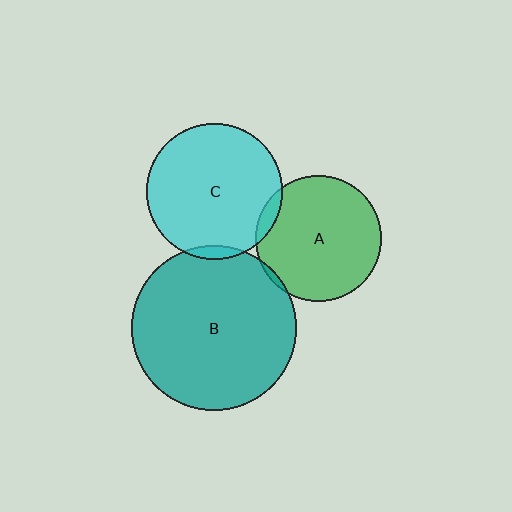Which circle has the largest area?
Circle B (teal).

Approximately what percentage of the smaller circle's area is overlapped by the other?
Approximately 5%.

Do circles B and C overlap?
Yes.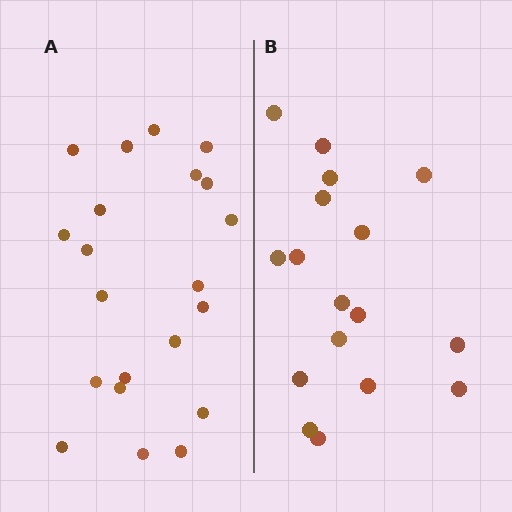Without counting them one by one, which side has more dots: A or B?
Region A (the left region) has more dots.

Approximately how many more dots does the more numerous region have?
Region A has about 4 more dots than region B.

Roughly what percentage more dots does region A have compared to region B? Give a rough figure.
About 25% more.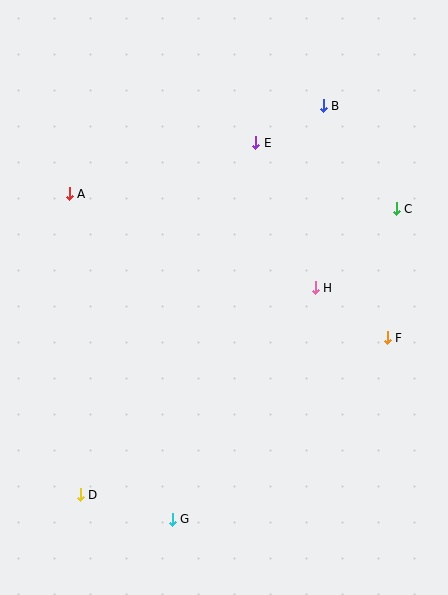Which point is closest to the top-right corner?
Point B is closest to the top-right corner.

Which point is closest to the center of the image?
Point H at (315, 288) is closest to the center.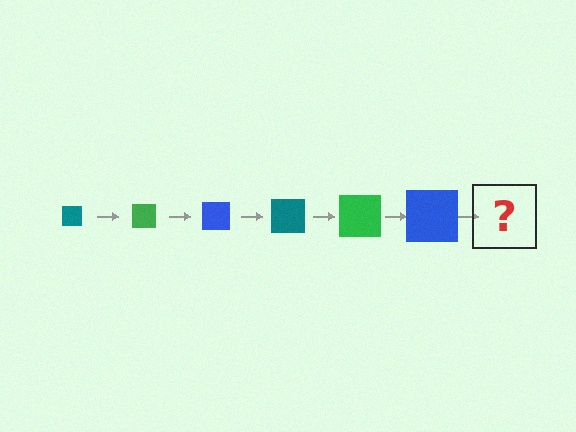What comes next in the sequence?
The next element should be a teal square, larger than the previous one.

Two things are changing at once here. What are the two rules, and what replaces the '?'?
The two rules are that the square grows larger each step and the color cycles through teal, green, and blue. The '?' should be a teal square, larger than the previous one.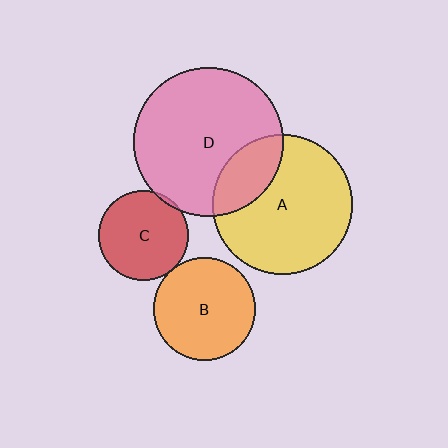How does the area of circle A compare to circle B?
Approximately 1.9 times.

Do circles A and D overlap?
Yes.